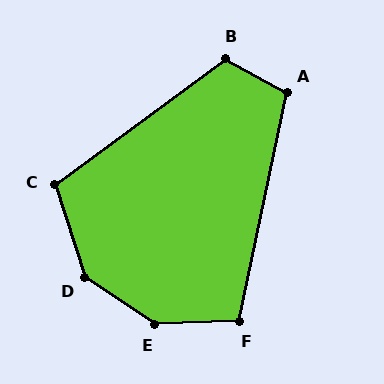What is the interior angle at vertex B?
Approximately 115 degrees (obtuse).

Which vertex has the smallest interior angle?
F, at approximately 104 degrees.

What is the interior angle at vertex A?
Approximately 107 degrees (obtuse).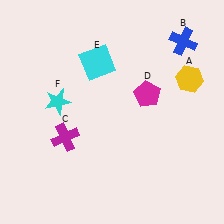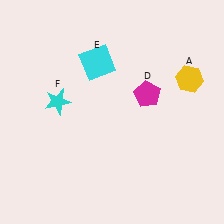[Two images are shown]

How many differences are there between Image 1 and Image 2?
There are 2 differences between the two images.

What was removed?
The blue cross (B), the magenta cross (C) were removed in Image 2.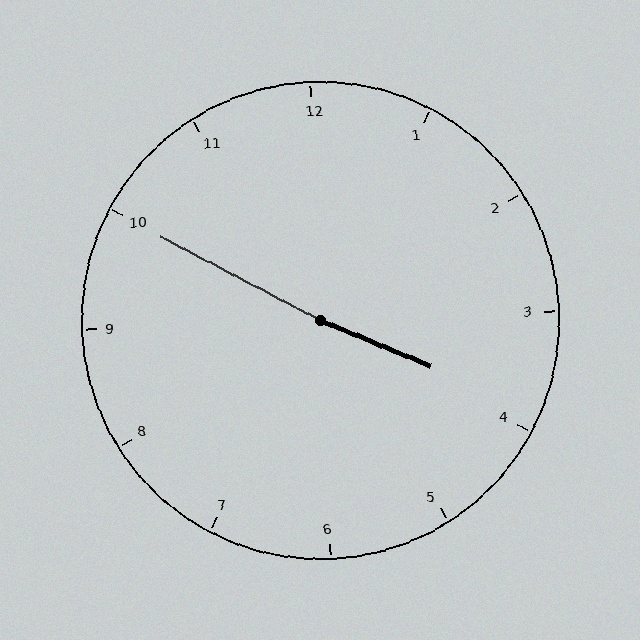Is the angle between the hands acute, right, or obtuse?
It is obtuse.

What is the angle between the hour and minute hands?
Approximately 175 degrees.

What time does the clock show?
3:50.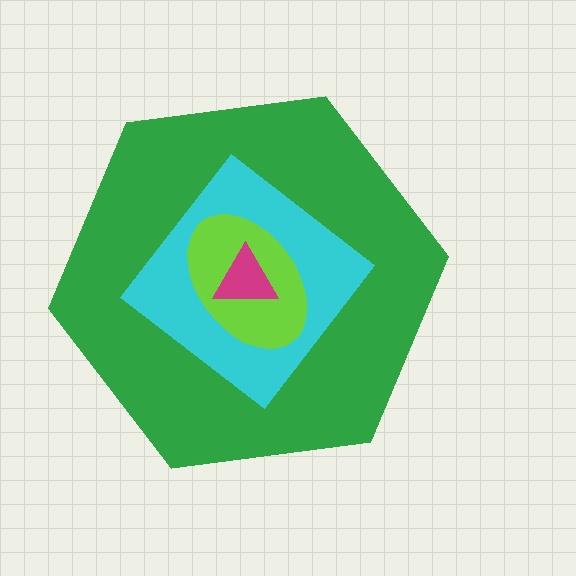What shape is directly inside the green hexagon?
The cyan diamond.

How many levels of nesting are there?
4.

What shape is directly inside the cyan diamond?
The lime ellipse.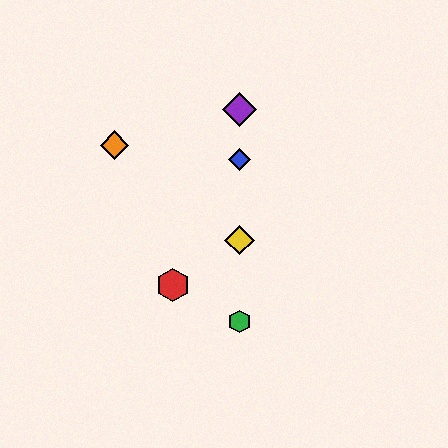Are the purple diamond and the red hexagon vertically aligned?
No, the purple diamond is at x≈239 and the red hexagon is at x≈173.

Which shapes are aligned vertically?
The blue diamond, the green hexagon, the yellow diamond, the purple diamond are aligned vertically.